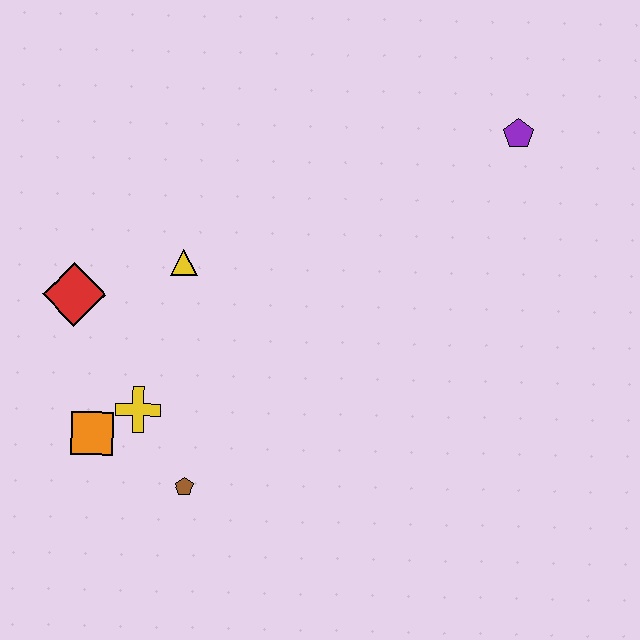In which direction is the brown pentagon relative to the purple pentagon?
The brown pentagon is below the purple pentagon.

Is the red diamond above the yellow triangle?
No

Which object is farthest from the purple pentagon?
The orange square is farthest from the purple pentagon.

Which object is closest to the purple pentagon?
The yellow triangle is closest to the purple pentagon.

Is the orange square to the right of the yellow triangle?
No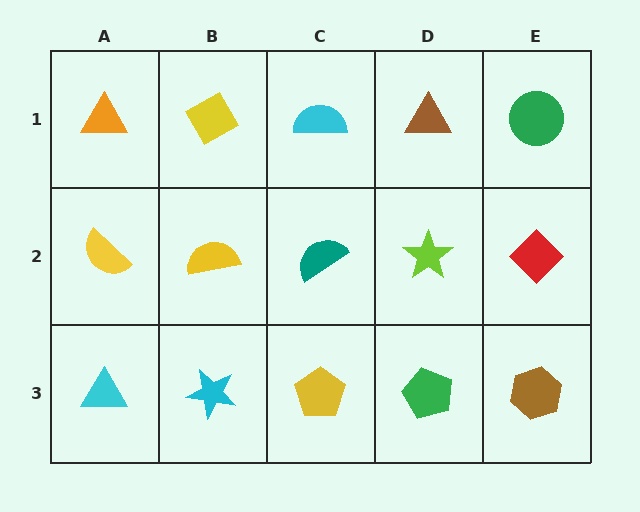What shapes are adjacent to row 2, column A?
An orange triangle (row 1, column A), a cyan triangle (row 3, column A), a yellow semicircle (row 2, column B).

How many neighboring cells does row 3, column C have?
3.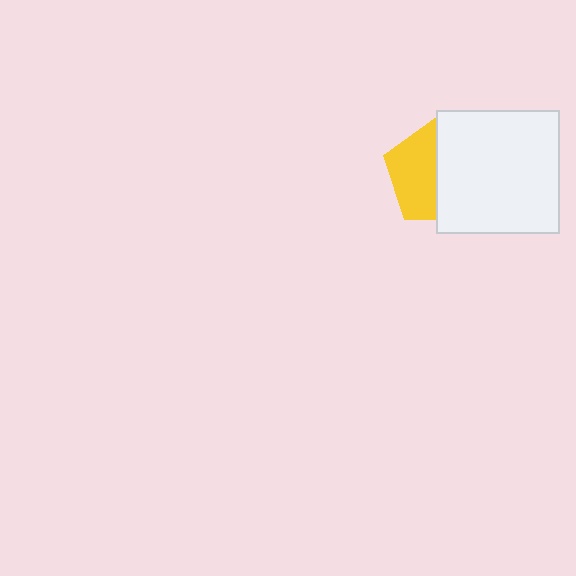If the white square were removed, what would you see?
You would see the complete yellow pentagon.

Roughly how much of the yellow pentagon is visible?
About half of it is visible (roughly 47%).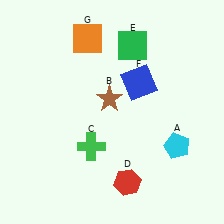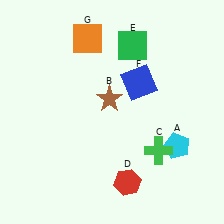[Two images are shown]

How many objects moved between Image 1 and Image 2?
1 object moved between the two images.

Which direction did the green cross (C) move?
The green cross (C) moved right.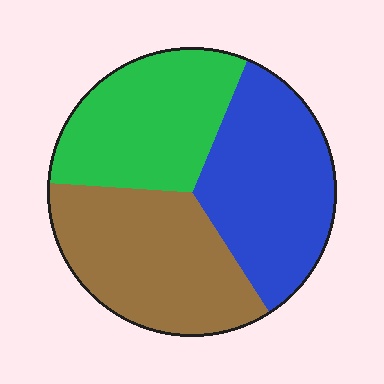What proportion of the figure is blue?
Blue takes up between a quarter and a half of the figure.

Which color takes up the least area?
Green, at roughly 30%.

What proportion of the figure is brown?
Brown covers around 35% of the figure.